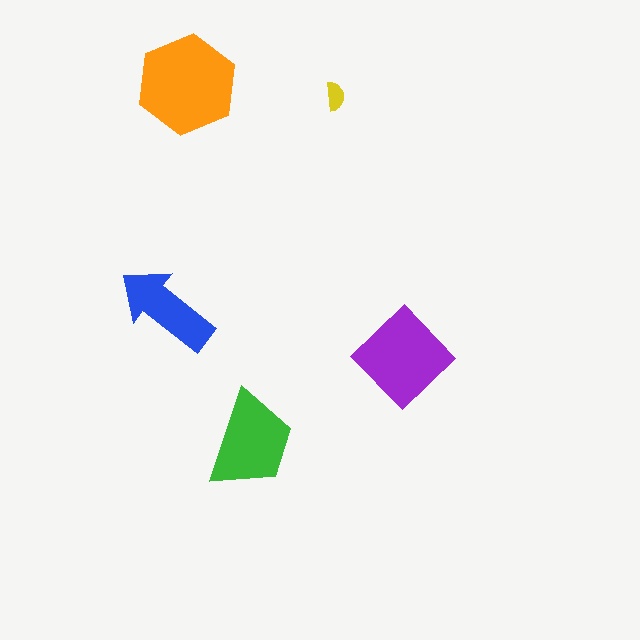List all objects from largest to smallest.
The orange hexagon, the purple diamond, the green trapezoid, the blue arrow, the yellow semicircle.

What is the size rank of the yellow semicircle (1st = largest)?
5th.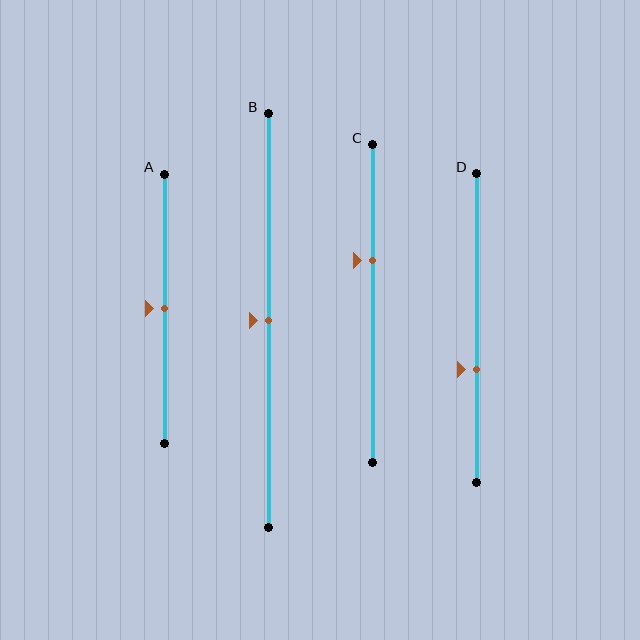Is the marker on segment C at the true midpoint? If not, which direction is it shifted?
No, the marker on segment C is shifted upward by about 14% of the segment length.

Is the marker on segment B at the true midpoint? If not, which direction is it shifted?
Yes, the marker on segment B is at the true midpoint.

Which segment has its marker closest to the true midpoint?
Segment A has its marker closest to the true midpoint.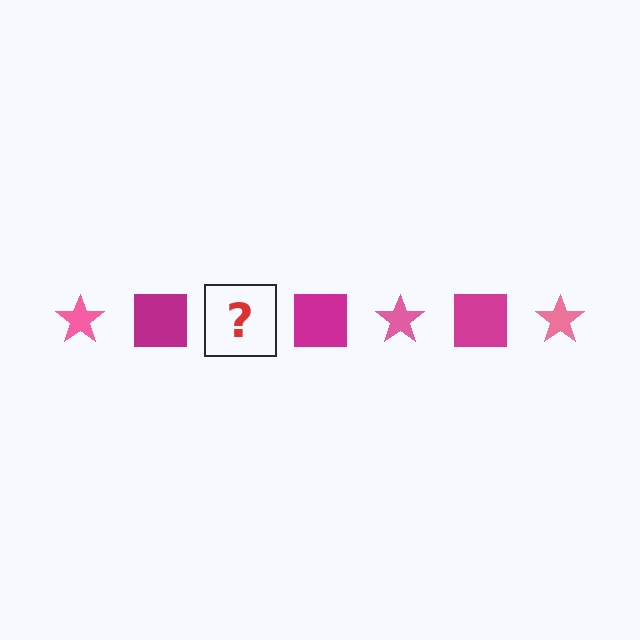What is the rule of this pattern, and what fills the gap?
The rule is that the pattern alternates between pink star and magenta square. The gap should be filled with a pink star.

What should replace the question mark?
The question mark should be replaced with a pink star.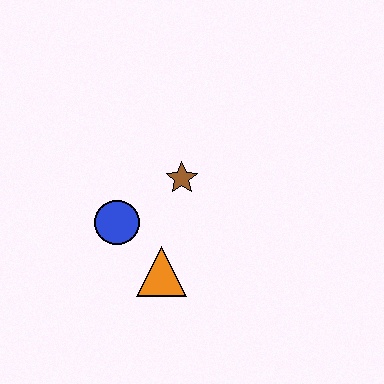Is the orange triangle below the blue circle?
Yes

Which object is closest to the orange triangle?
The blue circle is closest to the orange triangle.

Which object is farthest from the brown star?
The orange triangle is farthest from the brown star.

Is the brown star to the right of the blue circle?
Yes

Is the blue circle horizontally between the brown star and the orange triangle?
No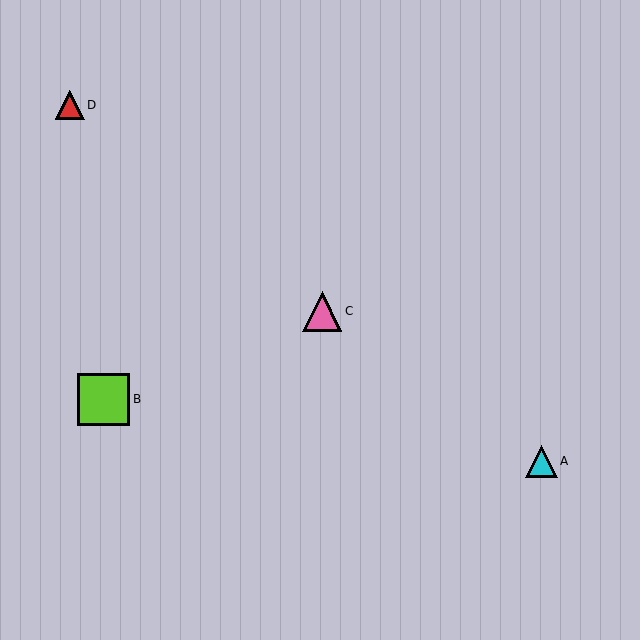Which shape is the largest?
The lime square (labeled B) is the largest.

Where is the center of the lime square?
The center of the lime square is at (104, 399).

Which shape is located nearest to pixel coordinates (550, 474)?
The cyan triangle (labeled A) at (541, 461) is nearest to that location.